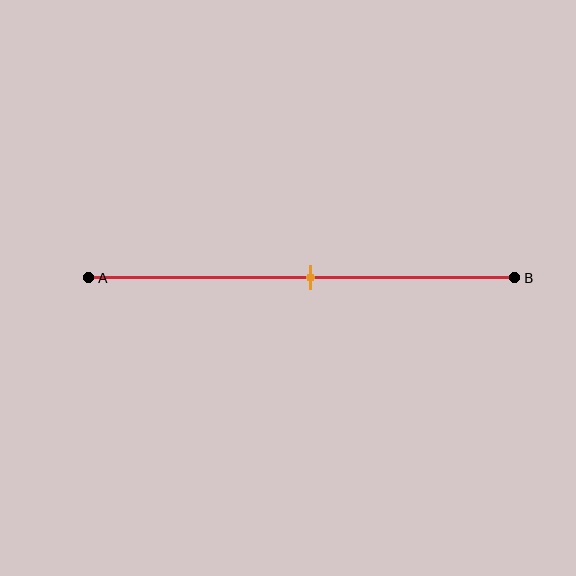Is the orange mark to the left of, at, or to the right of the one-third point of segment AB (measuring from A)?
The orange mark is to the right of the one-third point of segment AB.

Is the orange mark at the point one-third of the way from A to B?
No, the mark is at about 50% from A, not at the 33% one-third point.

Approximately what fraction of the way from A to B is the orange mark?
The orange mark is approximately 50% of the way from A to B.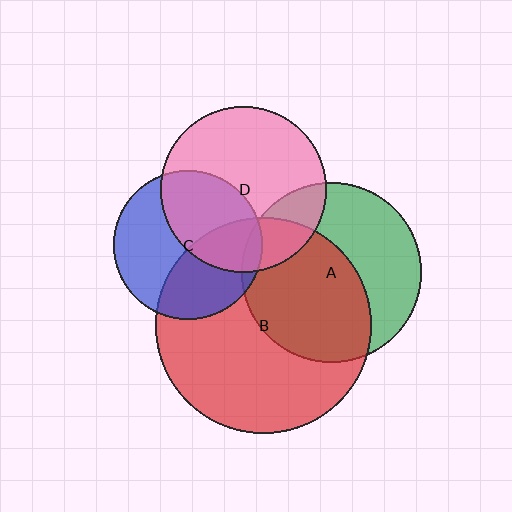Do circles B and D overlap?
Yes.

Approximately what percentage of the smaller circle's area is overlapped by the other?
Approximately 20%.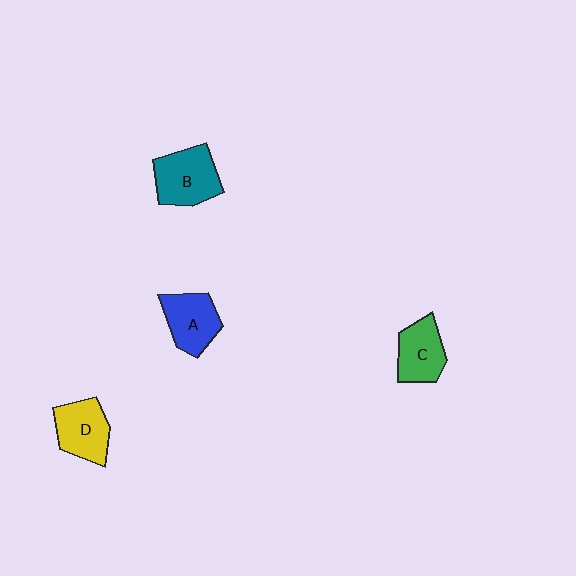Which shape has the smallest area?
Shape C (green).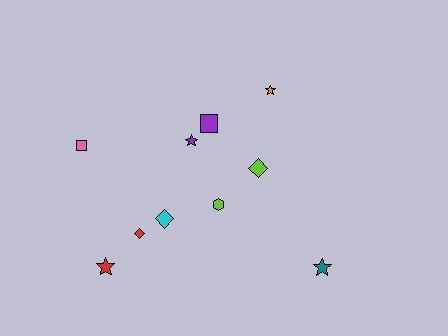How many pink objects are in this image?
There is 1 pink object.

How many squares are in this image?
There are 2 squares.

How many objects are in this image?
There are 10 objects.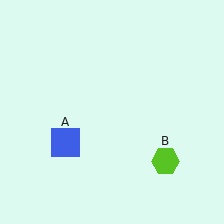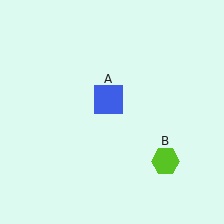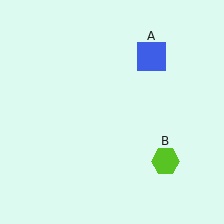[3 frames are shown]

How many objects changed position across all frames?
1 object changed position: blue square (object A).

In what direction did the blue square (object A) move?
The blue square (object A) moved up and to the right.